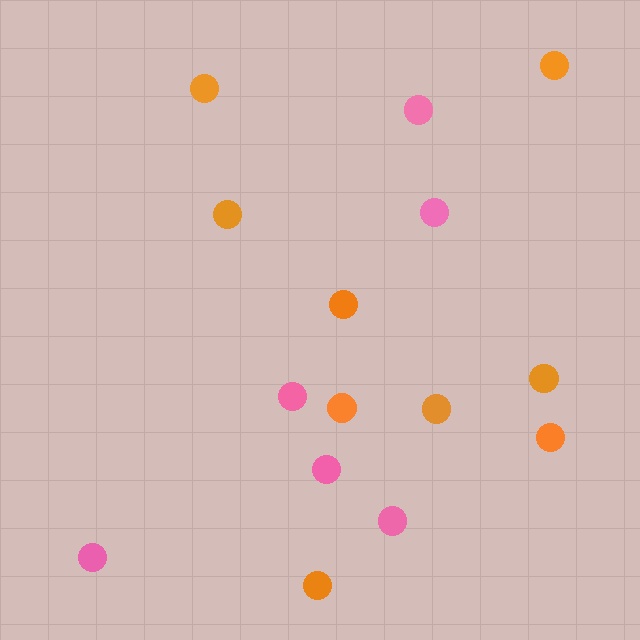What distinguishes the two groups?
There are 2 groups: one group of orange circles (9) and one group of pink circles (6).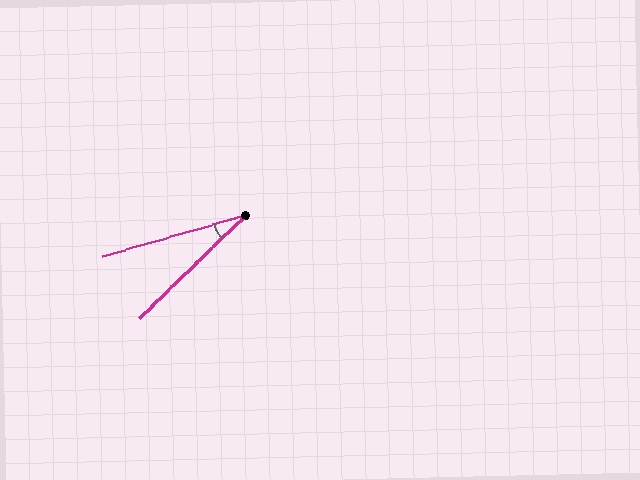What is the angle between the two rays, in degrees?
Approximately 28 degrees.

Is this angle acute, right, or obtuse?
It is acute.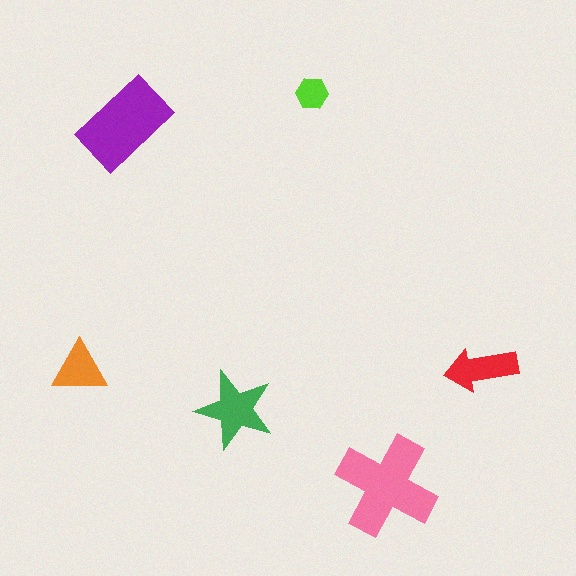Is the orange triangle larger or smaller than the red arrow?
Smaller.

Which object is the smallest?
The lime hexagon.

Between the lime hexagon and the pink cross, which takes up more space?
The pink cross.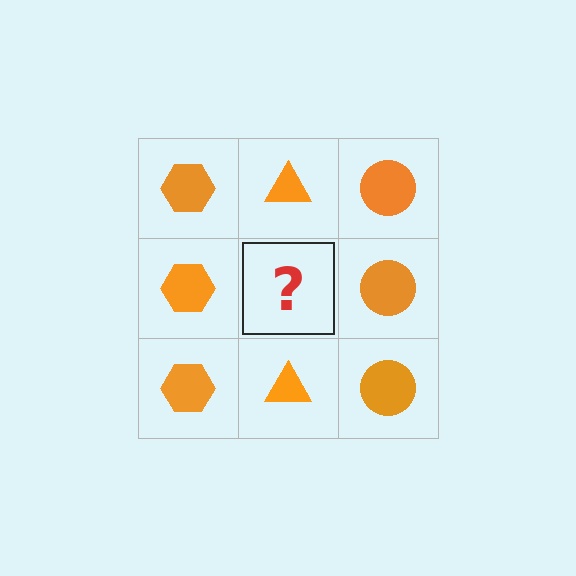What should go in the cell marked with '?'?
The missing cell should contain an orange triangle.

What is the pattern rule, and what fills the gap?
The rule is that each column has a consistent shape. The gap should be filled with an orange triangle.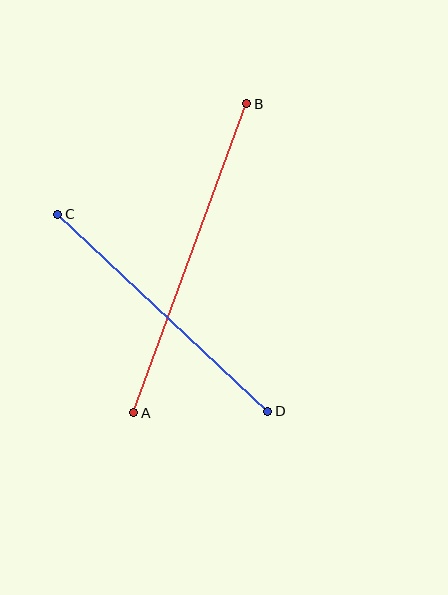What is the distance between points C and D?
The distance is approximately 288 pixels.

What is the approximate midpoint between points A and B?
The midpoint is at approximately (190, 258) pixels.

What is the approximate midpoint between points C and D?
The midpoint is at approximately (163, 313) pixels.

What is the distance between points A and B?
The distance is approximately 329 pixels.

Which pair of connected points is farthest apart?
Points A and B are farthest apart.